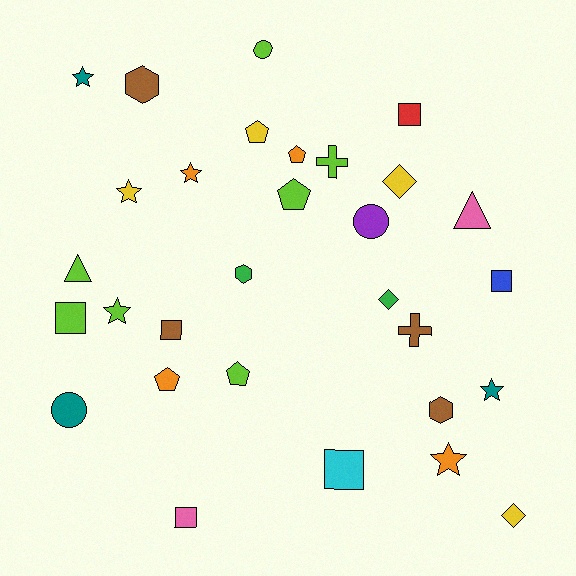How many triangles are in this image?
There are 2 triangles.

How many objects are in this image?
There are 30 objects.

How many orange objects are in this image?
There are 4 orange objects.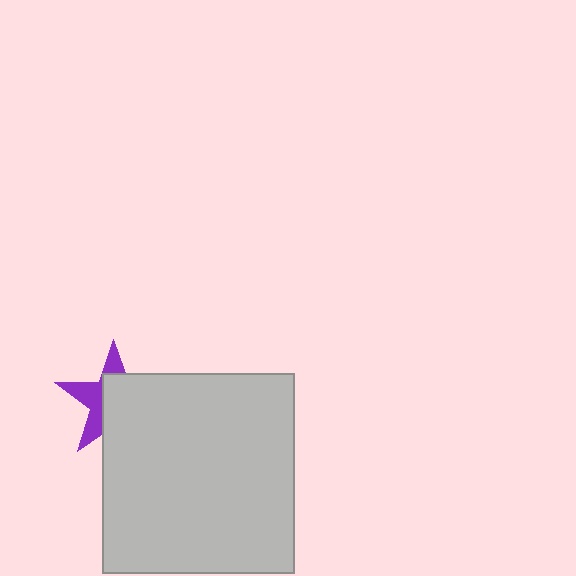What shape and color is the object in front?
The object in front is a light gray rectangle.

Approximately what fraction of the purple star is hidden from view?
Roughly 61% of the purple star is hidden behind the light gray rectangle.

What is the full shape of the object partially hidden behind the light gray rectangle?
The partially hidden object is a purple star.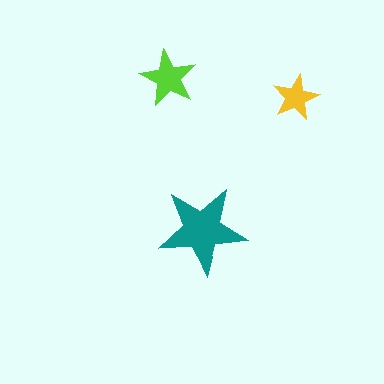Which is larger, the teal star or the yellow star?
The teal one.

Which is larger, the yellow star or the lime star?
The lime one.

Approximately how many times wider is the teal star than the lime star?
About 1.5 times wider.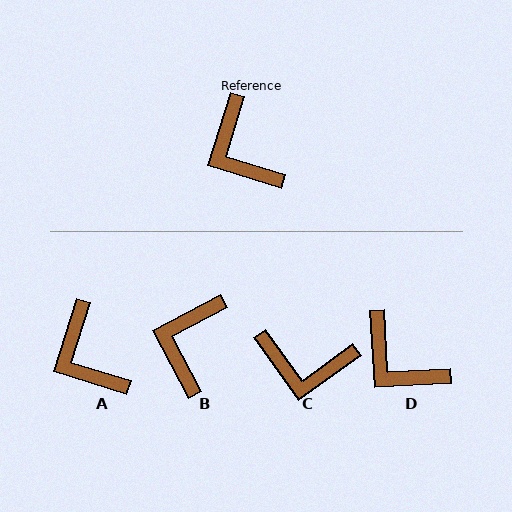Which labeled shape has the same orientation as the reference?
A.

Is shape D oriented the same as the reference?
No, it is off by about 20 degrees.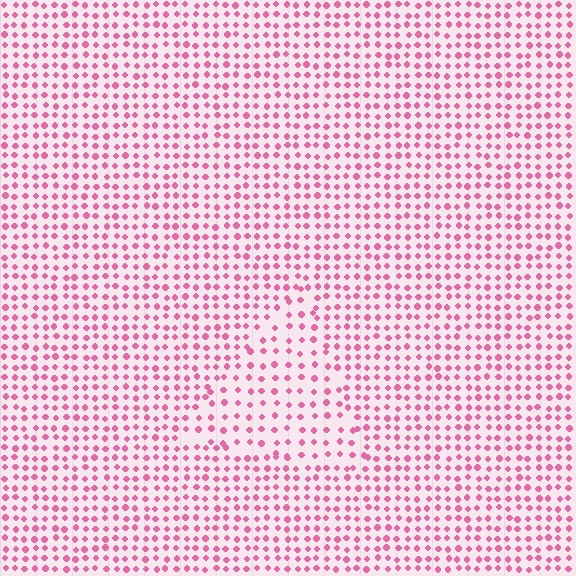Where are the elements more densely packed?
The elements are more densely packed outside the triangle boundary.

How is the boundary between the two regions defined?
The boundary is defined by a change in element density (approximately 1.6x ratio). All elements are the same color, size, and shape.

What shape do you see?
I see a triangle.